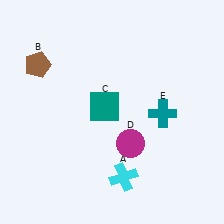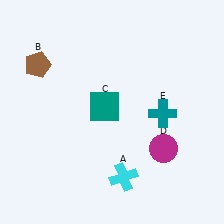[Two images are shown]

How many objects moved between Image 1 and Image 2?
1 object moved between the two images.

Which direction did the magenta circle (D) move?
The magenta circle (D) moved right.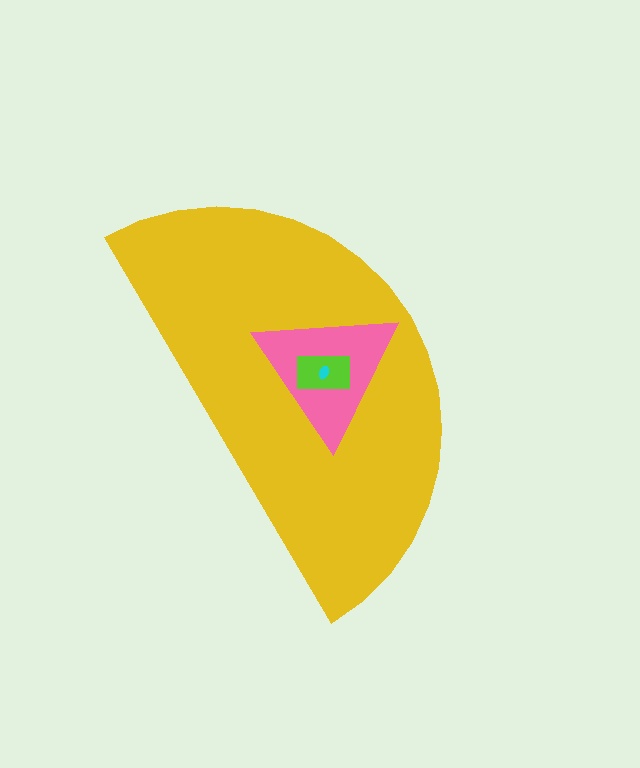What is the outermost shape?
The yellow semicircle.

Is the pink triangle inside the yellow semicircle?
Yes.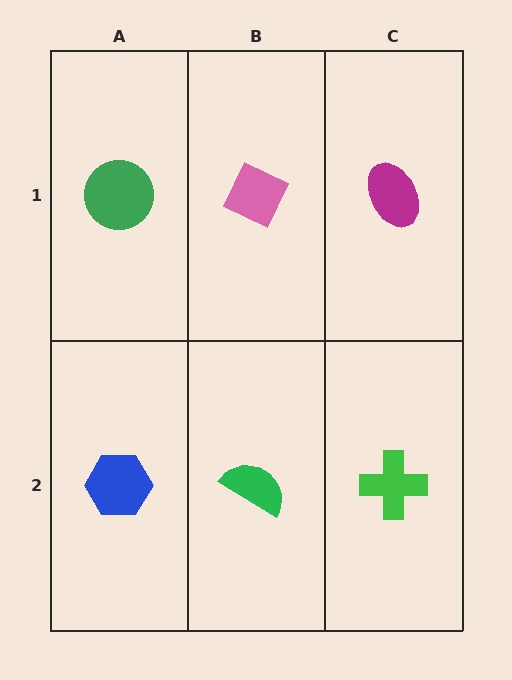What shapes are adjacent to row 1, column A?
A blue hexagon (row 2, column A), a pink diamond (row 1, column B).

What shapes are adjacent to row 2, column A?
A green circle (row 1, column A), a green semicircle (row 2, column B).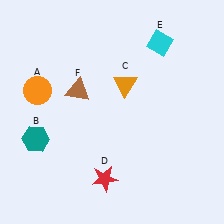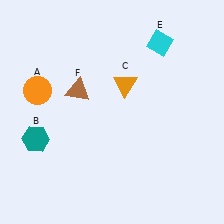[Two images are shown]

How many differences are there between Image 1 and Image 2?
There is 1 difference between the two images.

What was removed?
The red star (D) was removed in Image 2.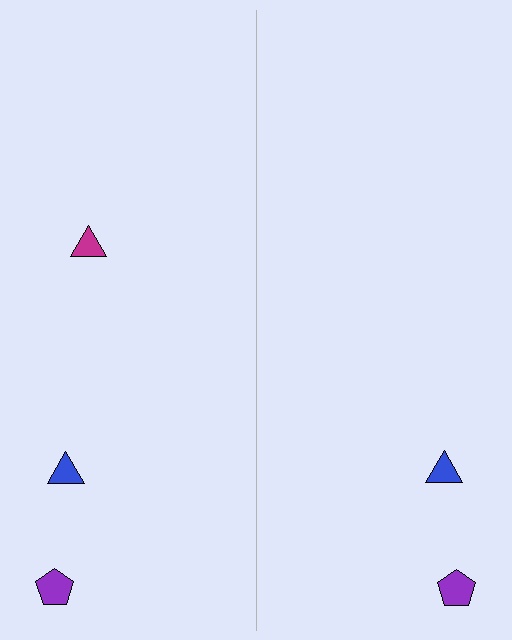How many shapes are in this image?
There are 5 shapes in this image.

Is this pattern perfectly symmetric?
No, the pattern is not perfectly symmetric. A magenta triangle is missing from the right side.